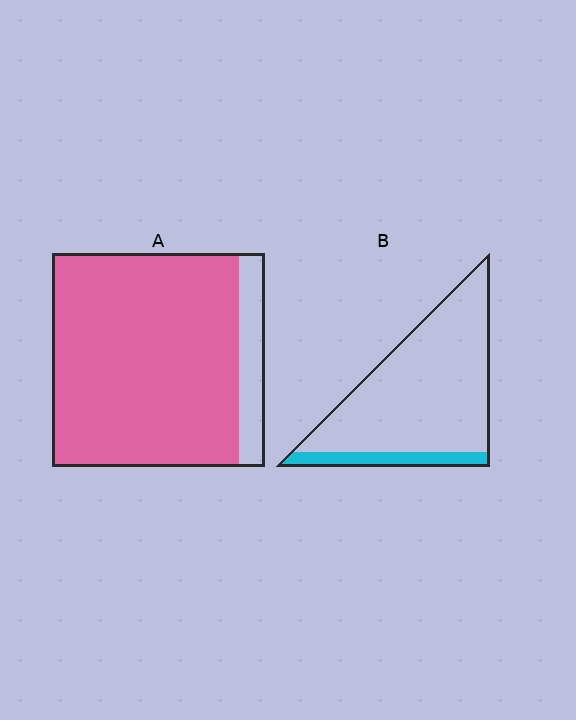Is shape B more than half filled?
No.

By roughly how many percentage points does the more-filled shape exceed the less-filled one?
By roughly 75 percentage points (A over B).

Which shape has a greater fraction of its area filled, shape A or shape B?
Shape A.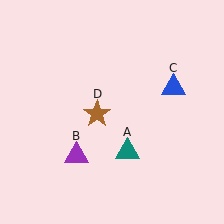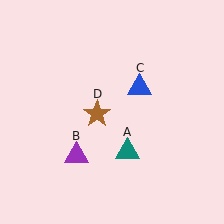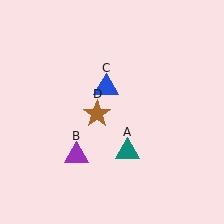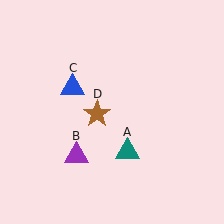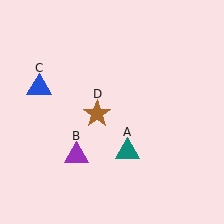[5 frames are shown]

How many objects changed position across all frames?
1 object changed position: blue triangle (object C).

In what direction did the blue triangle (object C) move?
The blue triangle (object C) moved left.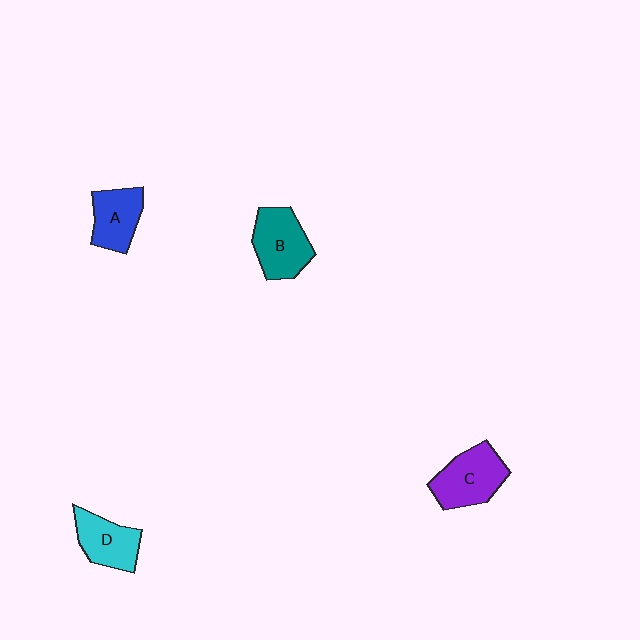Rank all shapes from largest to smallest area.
From largest to smallest: C (purple), B (teal), D (cyan), A (blue).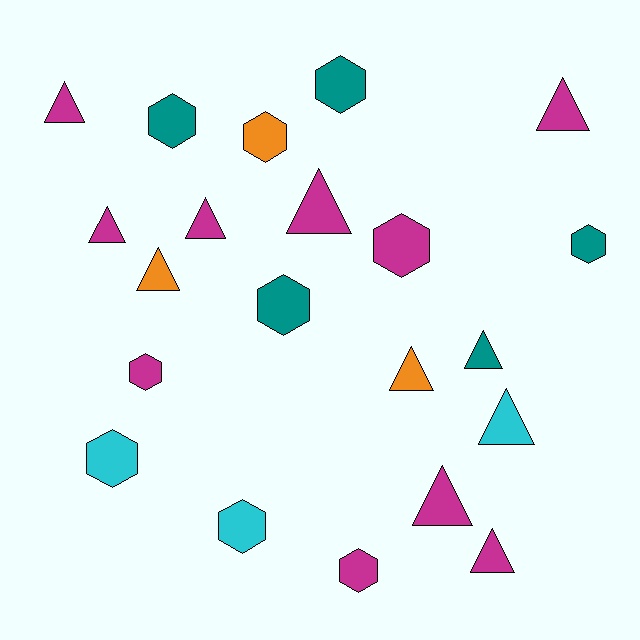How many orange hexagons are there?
There is 1 orange hexagon.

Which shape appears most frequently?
Triangle, with 11 objects.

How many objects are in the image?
There are 21 objects.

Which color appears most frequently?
Magenta, with 10 objects.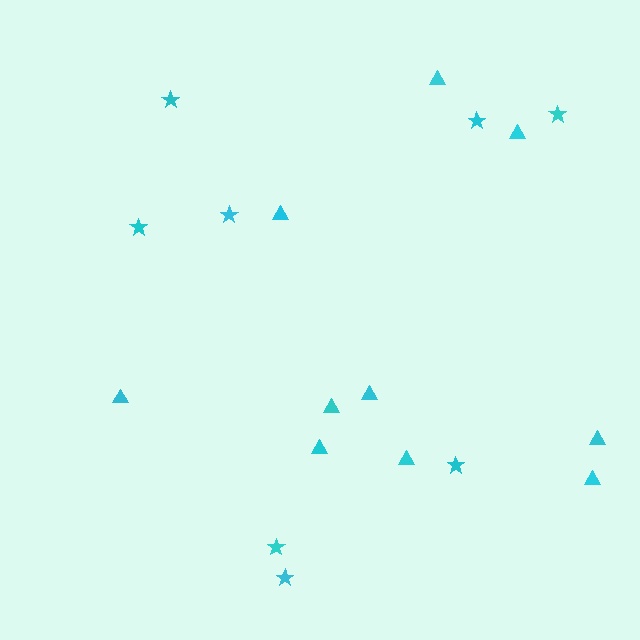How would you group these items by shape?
There are 2 groups: one group of triangles (10) and one group of stars (8).